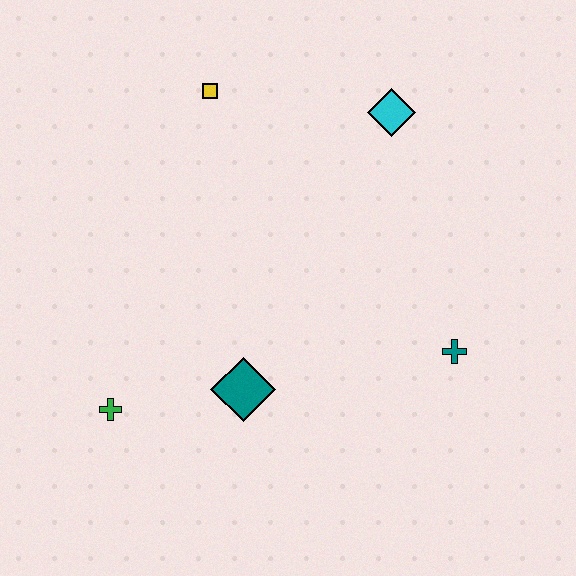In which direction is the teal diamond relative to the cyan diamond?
The teal diamond is below the cyan diamond.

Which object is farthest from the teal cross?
The yellow square is farthest from the teal cross.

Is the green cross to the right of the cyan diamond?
No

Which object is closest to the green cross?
The teal diamond is closest to the green cross.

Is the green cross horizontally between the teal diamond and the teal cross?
No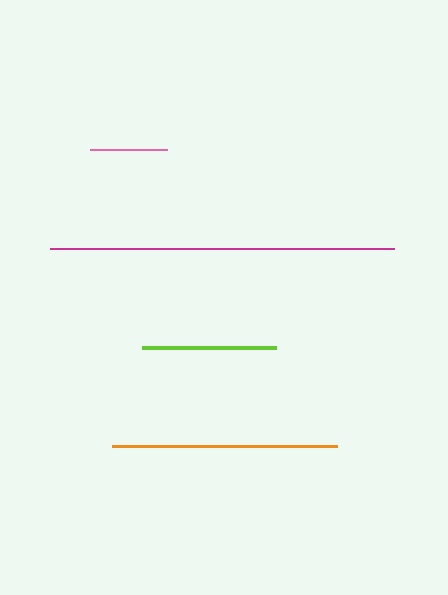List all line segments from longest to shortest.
From longest to shortest: magenta, orange, lime, pink.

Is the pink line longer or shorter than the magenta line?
The magenta line is longer than the pink line.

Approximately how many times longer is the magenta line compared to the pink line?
The magenta line is approximately 4.5 times the length of the pink line.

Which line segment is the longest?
The magenta line is the longest at approximately 344 pixels.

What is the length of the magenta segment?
The magenta segment is approximately 344 pixels long.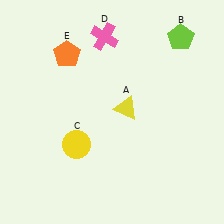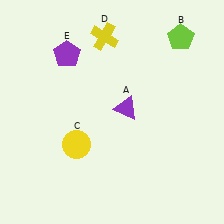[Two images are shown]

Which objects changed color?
A changed from yellow to purple. D changed from pink to yellow. E changed from orange to purple.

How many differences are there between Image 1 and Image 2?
There are 3 differences between the two images.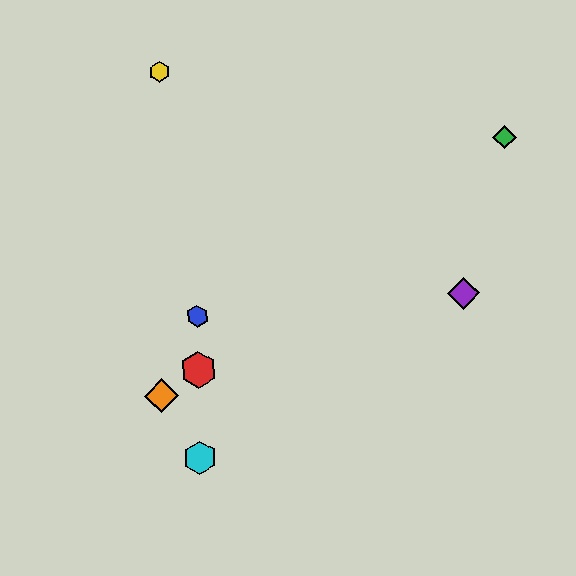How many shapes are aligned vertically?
3 shapes (the red hexagon, the blue hexagon, the cyan hexagon) are aligned vertically.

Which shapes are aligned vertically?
The red hexagon, the blue hexagon, the cyan hexagon are aligned vertically.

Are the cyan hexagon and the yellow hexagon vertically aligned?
No, the cyan hexagon is at x≈200 and the yellow hexagon is at x≈159.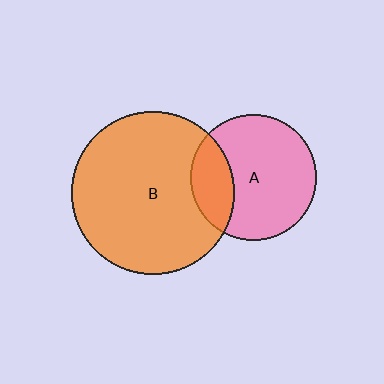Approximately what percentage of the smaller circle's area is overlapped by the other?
Approximately 25%.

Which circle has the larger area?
Circle B (orange).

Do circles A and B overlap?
Yes.